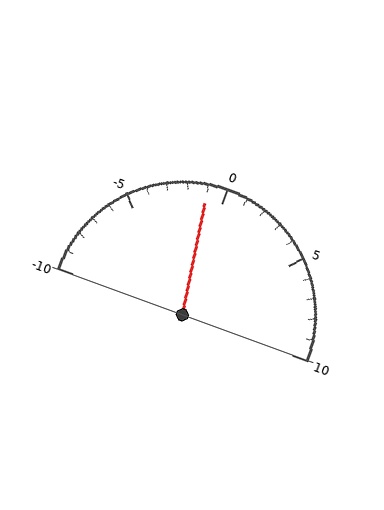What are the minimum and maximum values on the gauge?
The gauge ranges from -10 to 10.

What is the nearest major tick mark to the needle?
The nearest major tick mark is 0.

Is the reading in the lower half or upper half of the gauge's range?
The reading is in the lower half of the range (-10 to 10).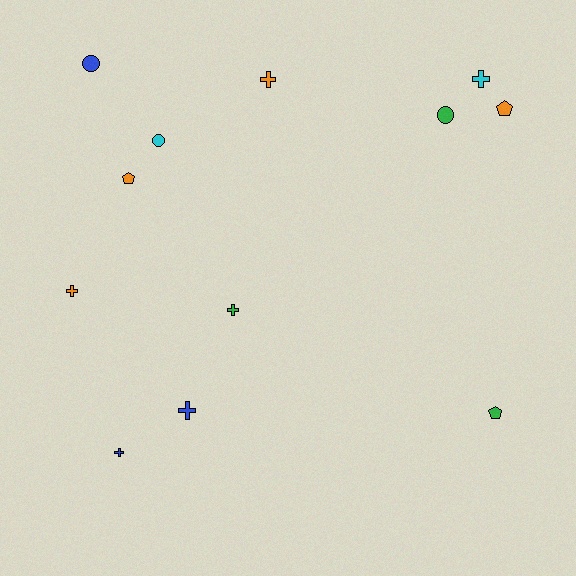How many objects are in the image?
There are 12 objects.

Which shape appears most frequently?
Cross, with 6 objects.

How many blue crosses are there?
There are 2 blue crosses.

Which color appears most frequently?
Orange, with 4 objects.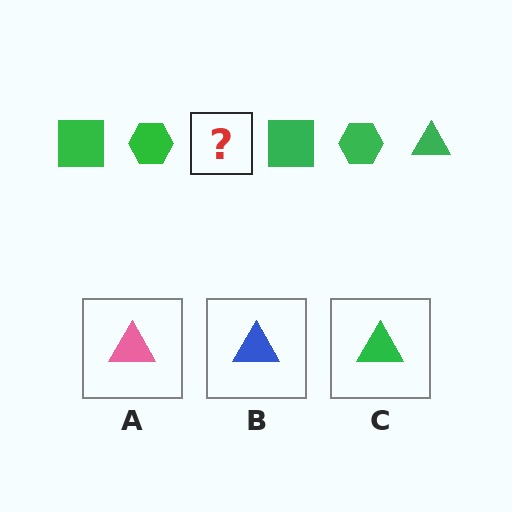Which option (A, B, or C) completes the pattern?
C.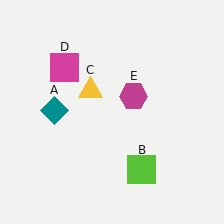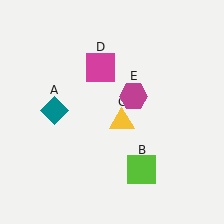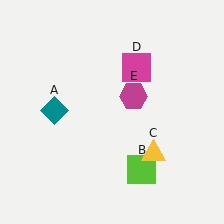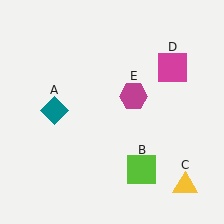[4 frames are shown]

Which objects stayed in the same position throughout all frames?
Teal diamond (object A) and lime square (object B) and magenta hexagon (object E) remained stationary.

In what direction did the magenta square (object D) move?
The magenta square (object D) moved right.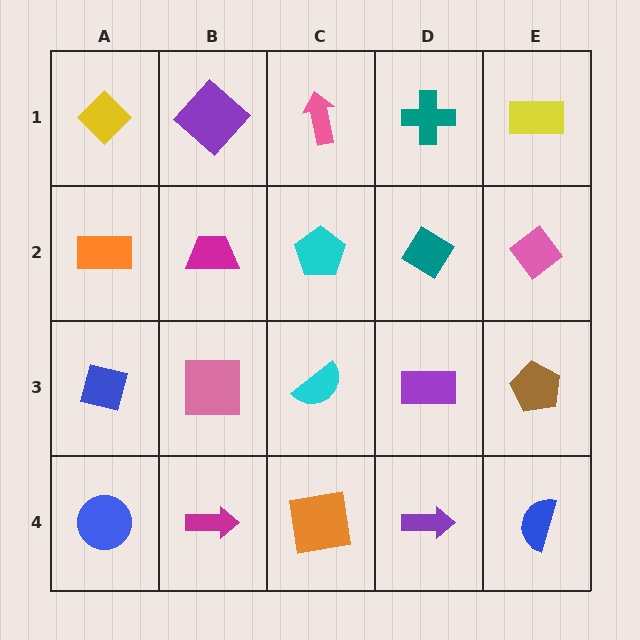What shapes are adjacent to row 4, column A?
A blue square (row 3, column A), a magenta arrow (row 4, column B).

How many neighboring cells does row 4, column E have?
2.